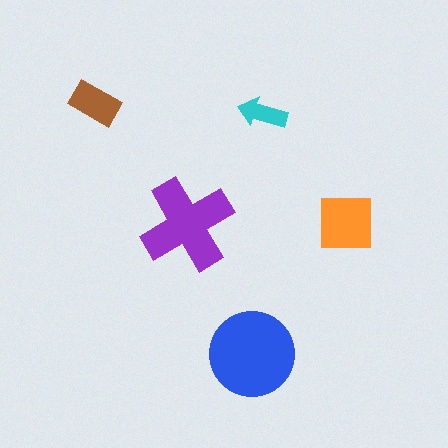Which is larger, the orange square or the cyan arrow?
The orange square.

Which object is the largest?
The blue circle.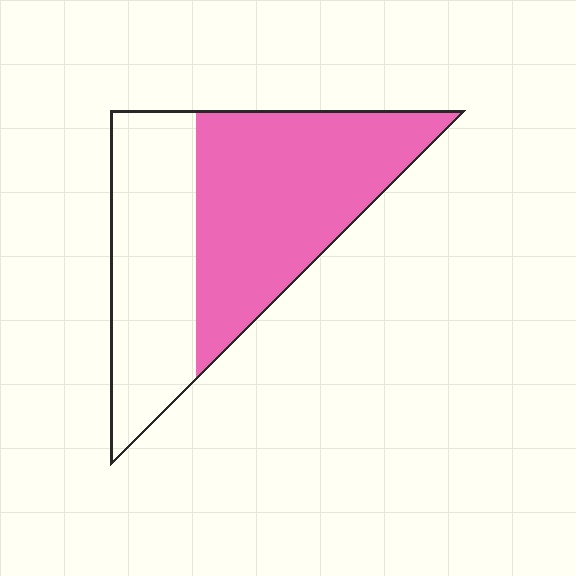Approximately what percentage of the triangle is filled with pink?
Approximately 60%.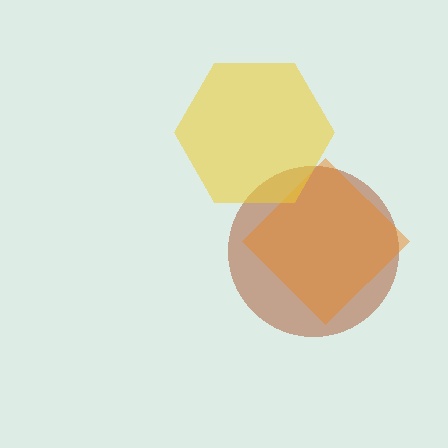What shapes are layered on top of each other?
The layered shapes are: a brown circle, an orange diamond, a yellow hexagon.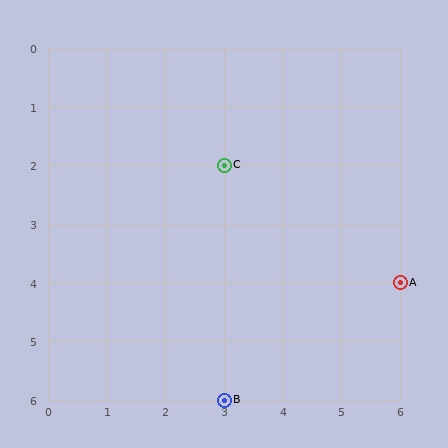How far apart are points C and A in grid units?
Points C and A are 3 columns and 2 rows apart (about 3.6 grid units diagonally).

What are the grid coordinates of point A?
Point A is at grid coordinates (6, 4).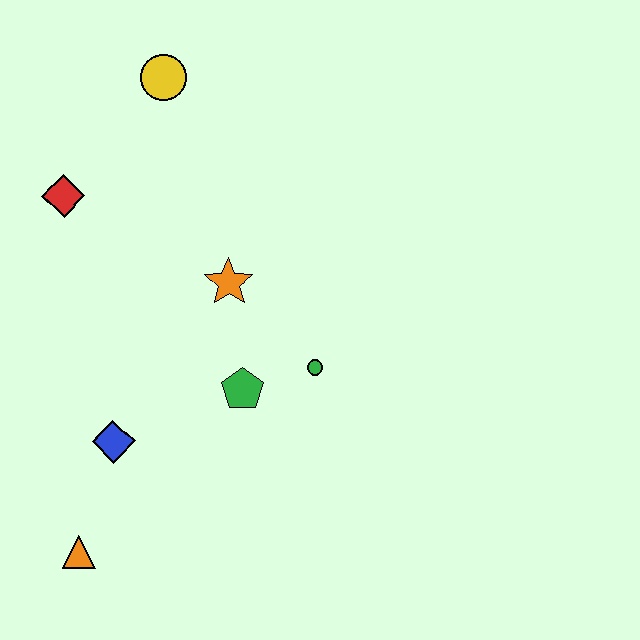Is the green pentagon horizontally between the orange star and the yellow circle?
No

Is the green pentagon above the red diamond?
No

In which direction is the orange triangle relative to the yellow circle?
The orange triangle is below the yellow circle.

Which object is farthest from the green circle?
The yellow circle is farthest from the green circle.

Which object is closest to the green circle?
The green pentagon is closest to the green circle.